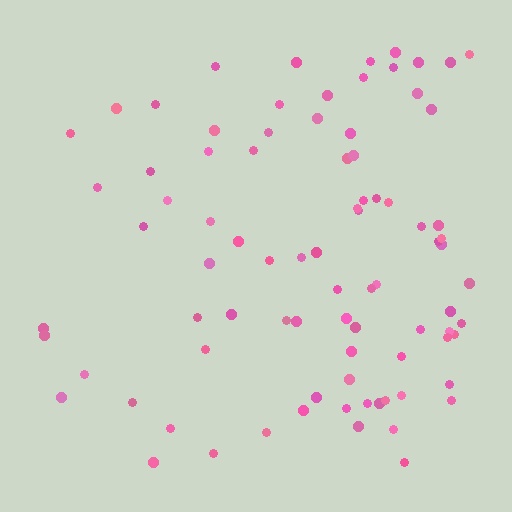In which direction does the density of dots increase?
From left to right, with the right side densest.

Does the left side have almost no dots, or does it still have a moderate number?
Still a moderate number, just noticeably fewer than the right.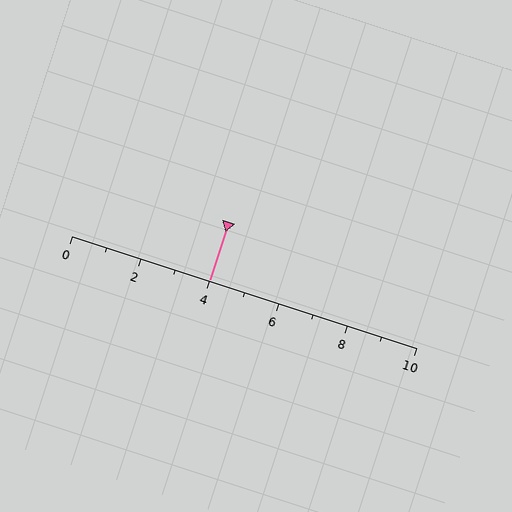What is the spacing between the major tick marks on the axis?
The major ticks are spaced 2 apart.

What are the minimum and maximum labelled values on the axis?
The axis runs from 0 to 10.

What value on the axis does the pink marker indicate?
The marker indicates approximately 4.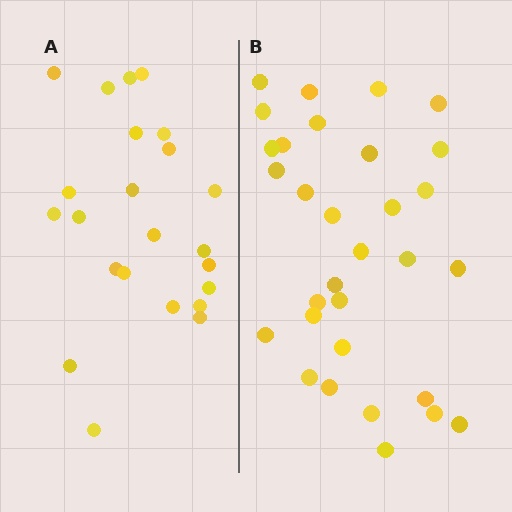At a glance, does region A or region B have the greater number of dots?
Region B (the right region) has more dots.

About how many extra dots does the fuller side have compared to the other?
Region B has roughly 8 or so more dots than region A.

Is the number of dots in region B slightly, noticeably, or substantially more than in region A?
Region B has noticeably more, but not dramatically so. The ratio is roughly 1.3 to 1.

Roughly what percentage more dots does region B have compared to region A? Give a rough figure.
About 35% more.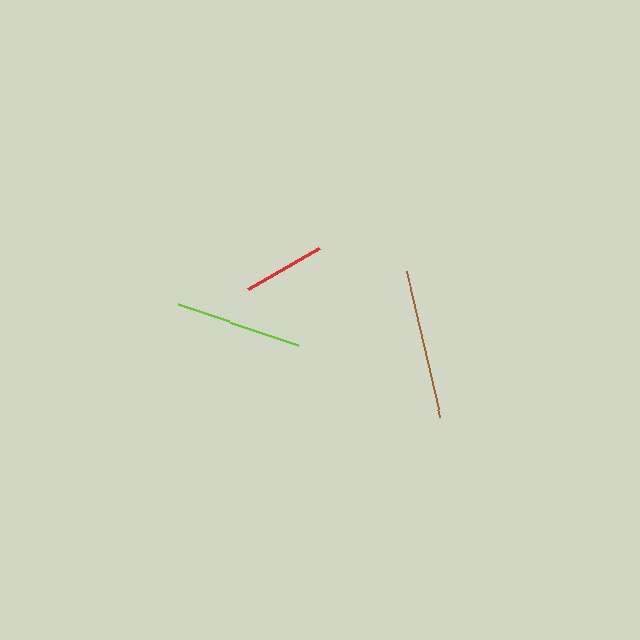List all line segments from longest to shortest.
From longest to shortest: brown, lime, red.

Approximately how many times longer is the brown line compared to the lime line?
The brown line is approximately 1.2 times the length of the lime line.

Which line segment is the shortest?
The red line is the shortest at approximately 82 pixels.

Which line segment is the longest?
The brown line is the longest at approximately 149 pixels.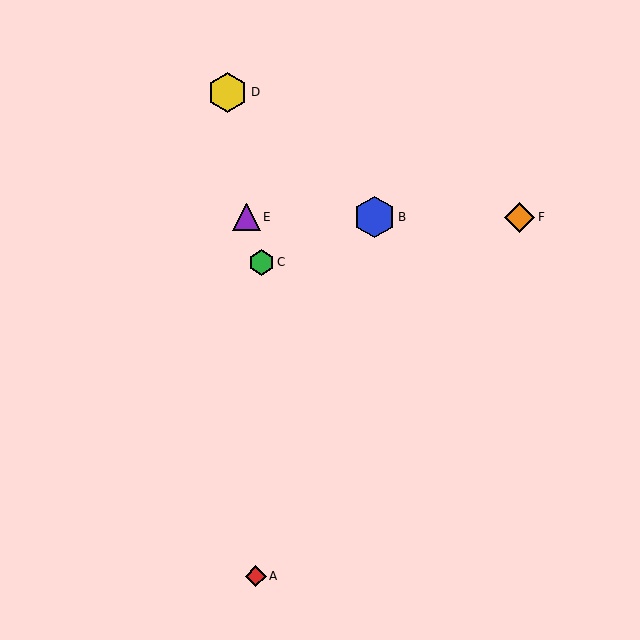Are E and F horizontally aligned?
Yes, both are at y≈217.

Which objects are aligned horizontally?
Objects B, E, F are aligned horizontally.